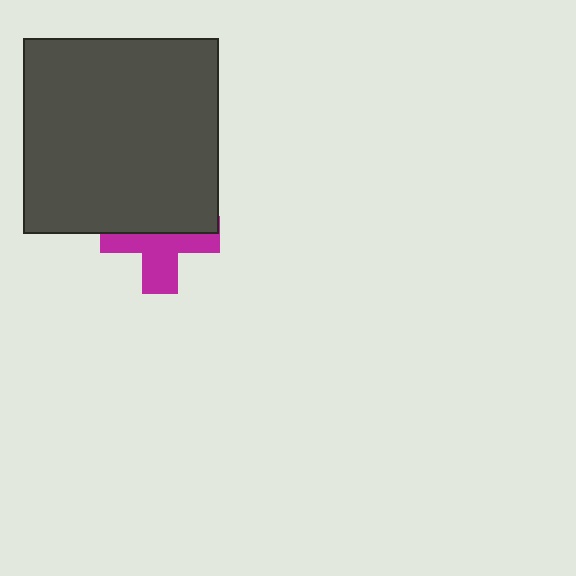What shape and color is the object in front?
The object in front is a dark gray square.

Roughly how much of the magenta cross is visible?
About half of it is visible (roughly 52%).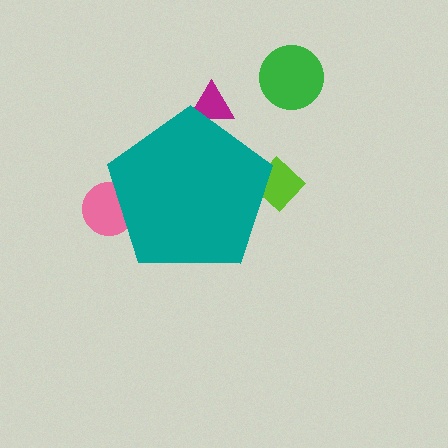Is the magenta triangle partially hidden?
Yes, the magenta triangle is partially hidden behind the teal pentagon.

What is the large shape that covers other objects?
A teal pentagon.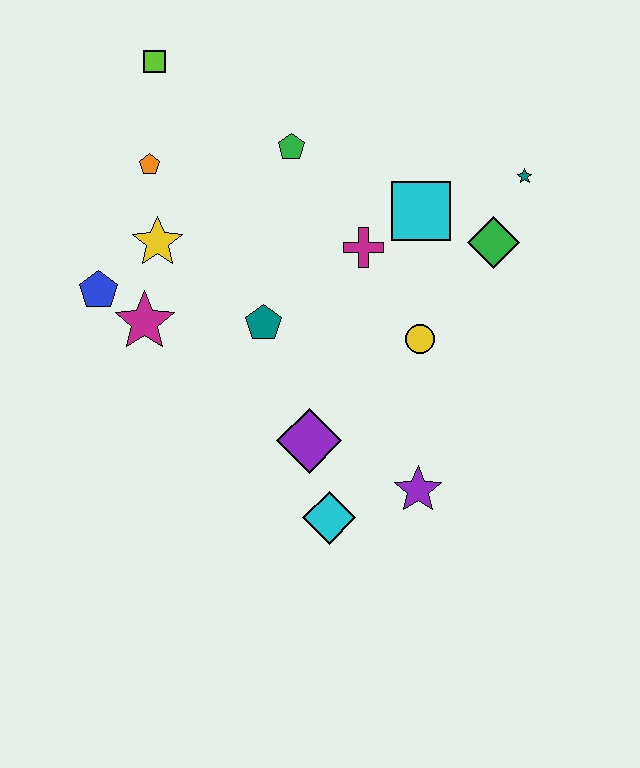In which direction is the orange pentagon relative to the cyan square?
The orange pentagon is to the left of the cyan square.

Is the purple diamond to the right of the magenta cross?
No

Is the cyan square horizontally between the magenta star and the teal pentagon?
No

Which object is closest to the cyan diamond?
The purple diamond is closest to the cyan diamond.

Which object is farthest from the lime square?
The purple star is farthest from the lime square.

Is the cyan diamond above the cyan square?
No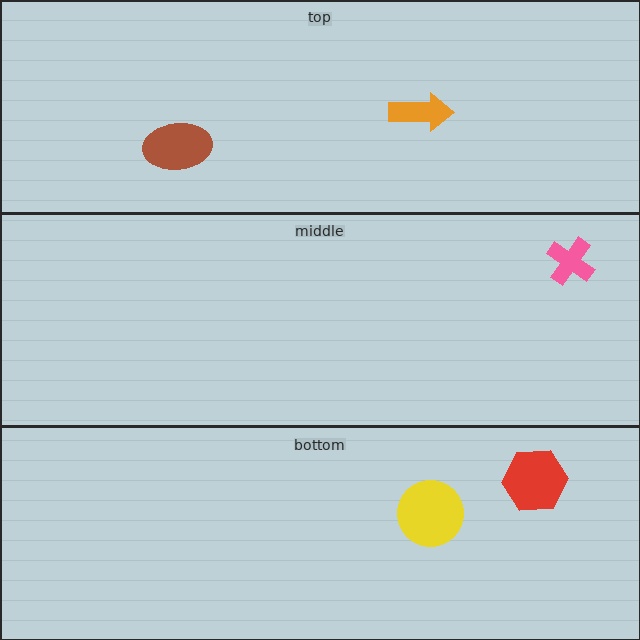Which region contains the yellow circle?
The bottom region.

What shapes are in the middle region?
The pink cross.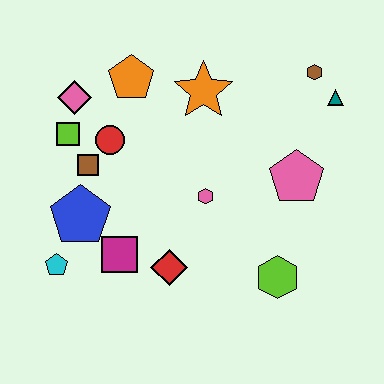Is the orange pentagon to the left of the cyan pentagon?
No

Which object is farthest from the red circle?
The teal triangle is farthest from the red circle.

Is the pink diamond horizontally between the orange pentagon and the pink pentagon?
No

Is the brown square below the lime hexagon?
No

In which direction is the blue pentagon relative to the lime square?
The blue pentagon is below the lime square.